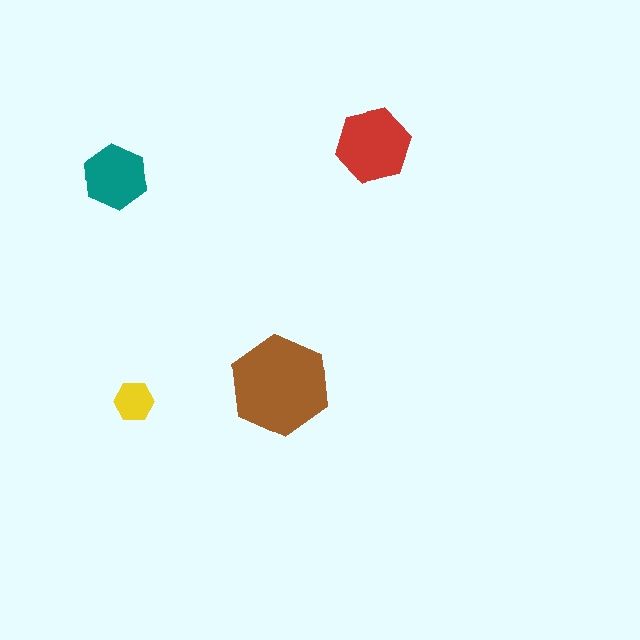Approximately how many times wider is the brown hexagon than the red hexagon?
About 1.5 times wider.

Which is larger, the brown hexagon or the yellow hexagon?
The brown one.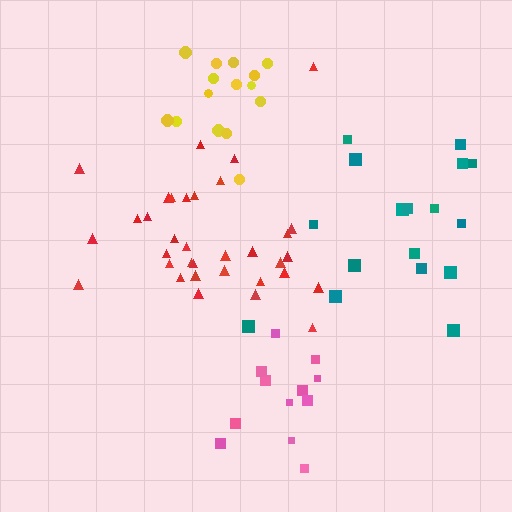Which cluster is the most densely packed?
Yellow.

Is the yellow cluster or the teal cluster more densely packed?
Yellow.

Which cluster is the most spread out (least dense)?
Teal.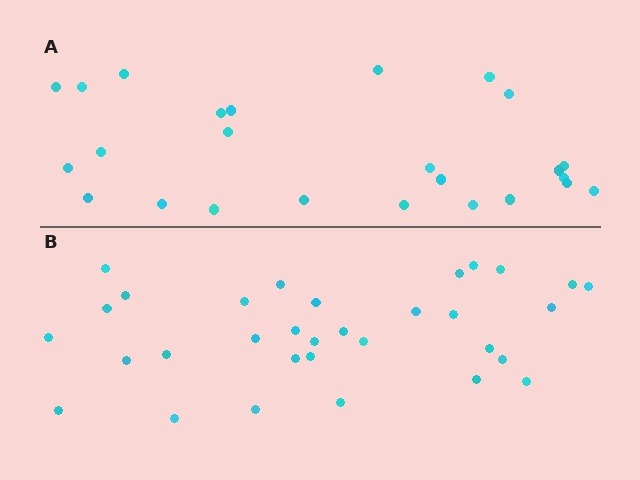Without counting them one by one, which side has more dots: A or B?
Region B (the bottom region) has more dots.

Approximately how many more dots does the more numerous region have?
Region B has roughly 8 or so more dots than region A.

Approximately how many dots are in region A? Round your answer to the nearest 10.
About 20 dots. (The exact count is 25, which rounds to 20.)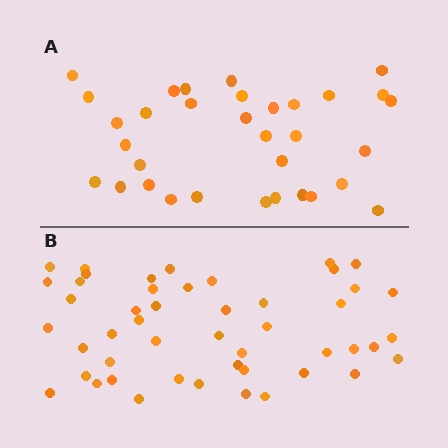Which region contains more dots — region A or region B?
Region B (the bottom region) has more dots.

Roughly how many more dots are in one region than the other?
Region B has approximately 15 more dots than region A.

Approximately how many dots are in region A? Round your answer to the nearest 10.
About 30 dots. (The exact count is 33, which rounds to 30.)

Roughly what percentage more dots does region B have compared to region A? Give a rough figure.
About 45% more.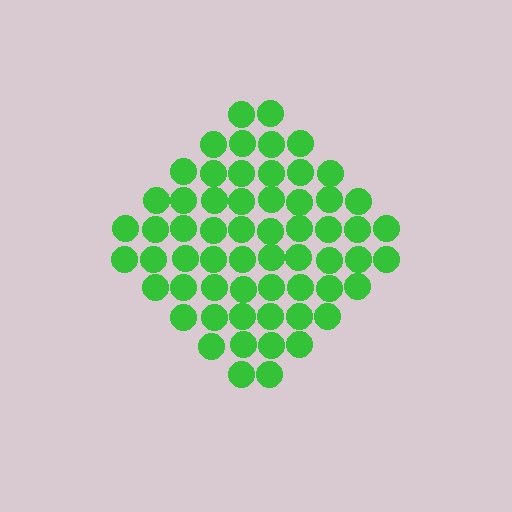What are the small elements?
The small elements are circles.